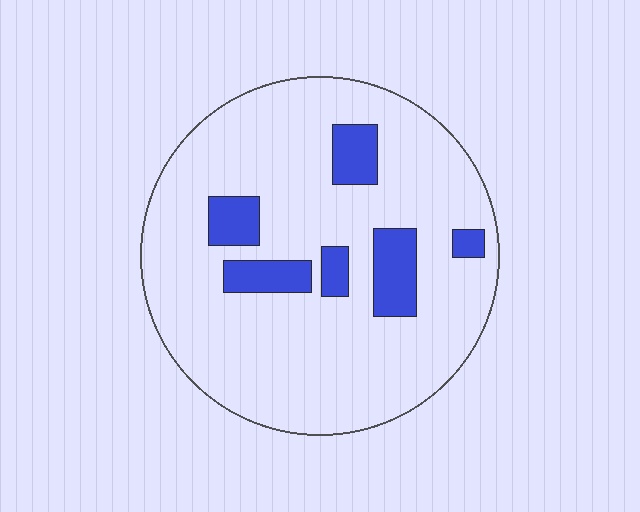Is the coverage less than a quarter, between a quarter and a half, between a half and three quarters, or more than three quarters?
Less than a quarter.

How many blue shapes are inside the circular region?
6.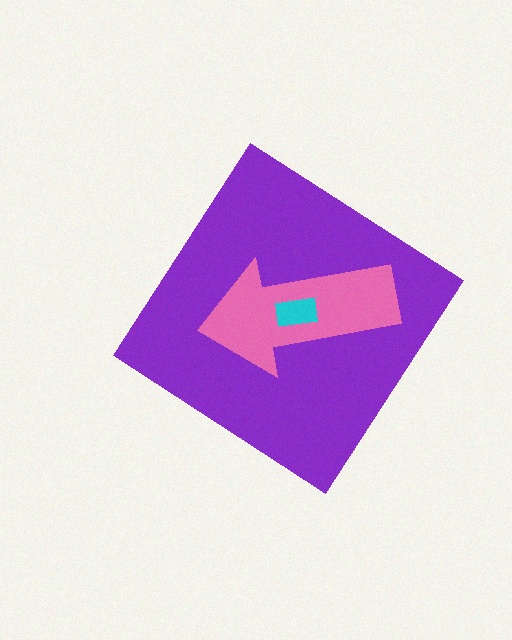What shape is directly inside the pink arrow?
The cyan rectangle.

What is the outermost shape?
The purple diamond.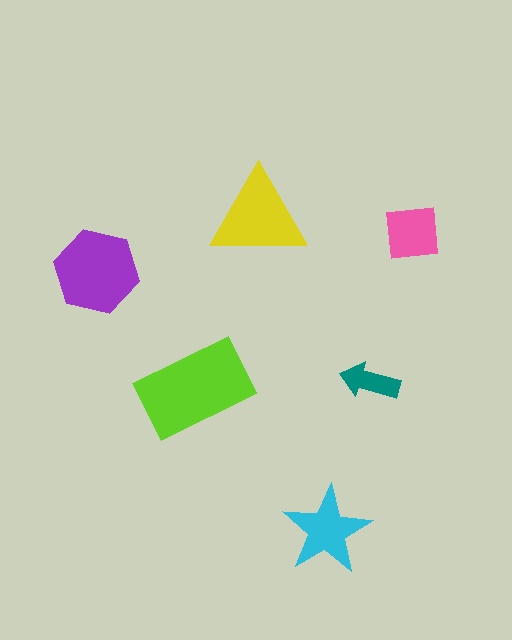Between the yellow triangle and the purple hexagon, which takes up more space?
The purple hexagon.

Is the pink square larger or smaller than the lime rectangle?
Smaller.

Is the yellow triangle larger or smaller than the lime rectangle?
Smaller.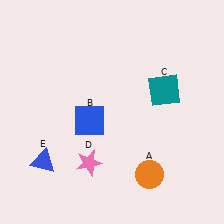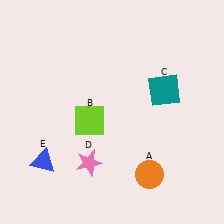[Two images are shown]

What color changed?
The square (B) changed from blue in Image 1 to lime in Image 2.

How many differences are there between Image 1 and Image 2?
There is 1 difference between the two images.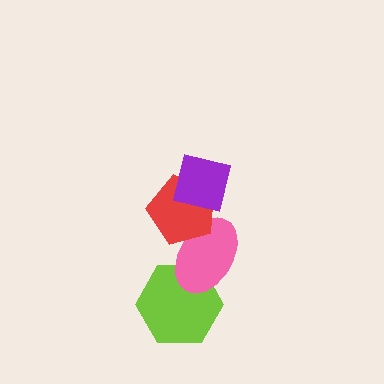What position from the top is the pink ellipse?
The pink ellipse is 3rd from the top.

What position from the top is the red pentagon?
The red pentagon is 2nd from the top.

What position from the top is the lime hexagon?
The lime hexagon is 4th from the top.